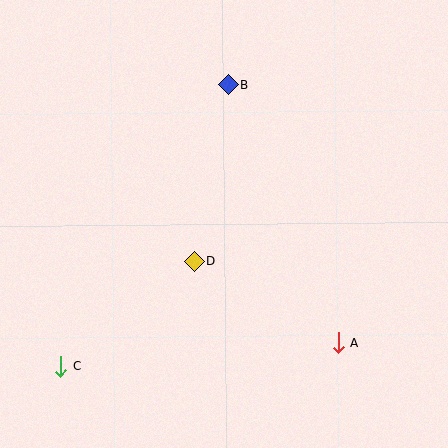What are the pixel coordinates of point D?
Point D is at (194, 262).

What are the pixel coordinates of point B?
Point B is at (228, 85).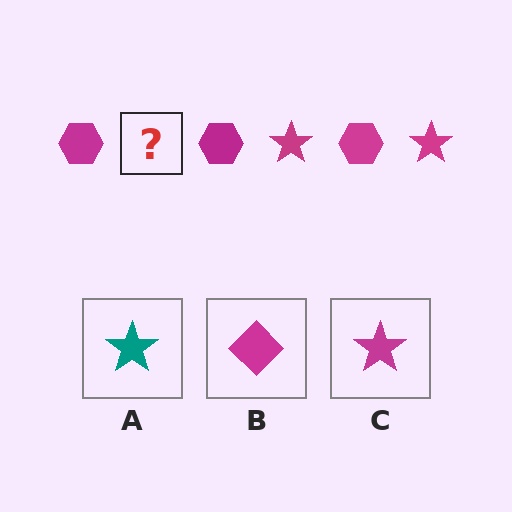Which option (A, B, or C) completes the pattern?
C.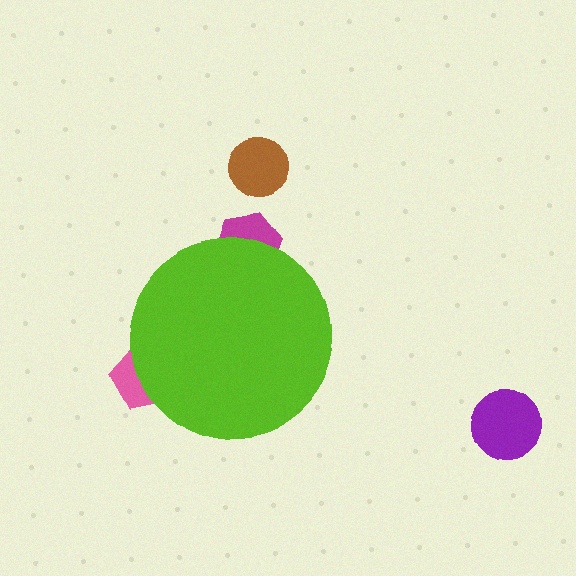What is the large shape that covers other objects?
A lime circle.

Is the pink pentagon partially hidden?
Yes, the pink pentagon is partially hidden behind the lime circle.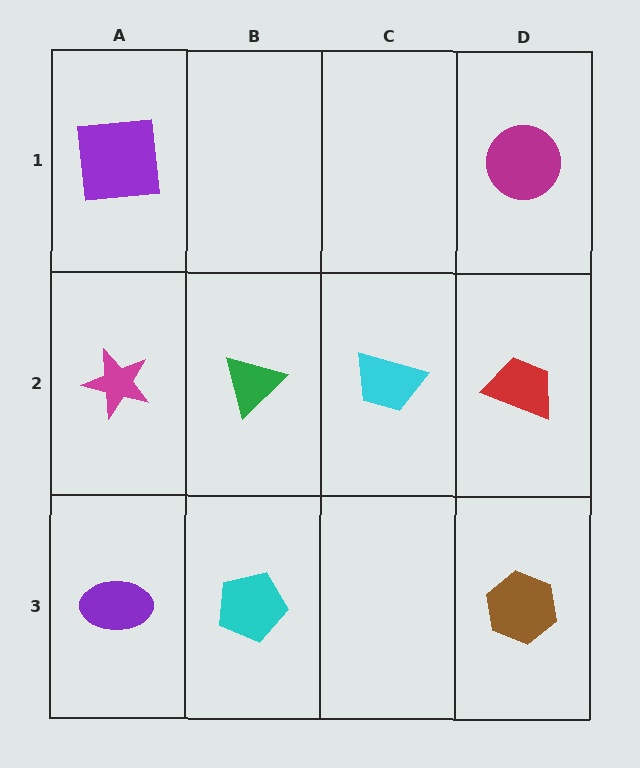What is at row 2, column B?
A green triangle.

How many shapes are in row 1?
2 shapes.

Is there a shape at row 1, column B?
No, that cell is empty.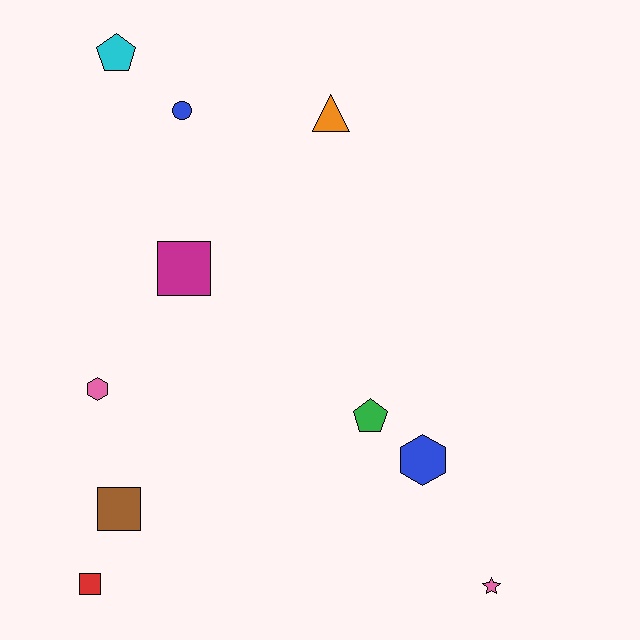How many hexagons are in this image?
There are 2 hexagons.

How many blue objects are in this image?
There are 2 blue objects.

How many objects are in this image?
There are 10 objects.